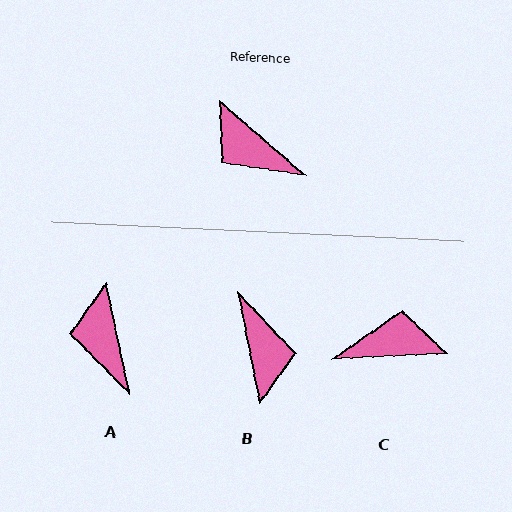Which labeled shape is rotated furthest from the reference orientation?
B, about 142 degrees away.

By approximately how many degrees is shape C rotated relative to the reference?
Approximately 136 degrees clockwise.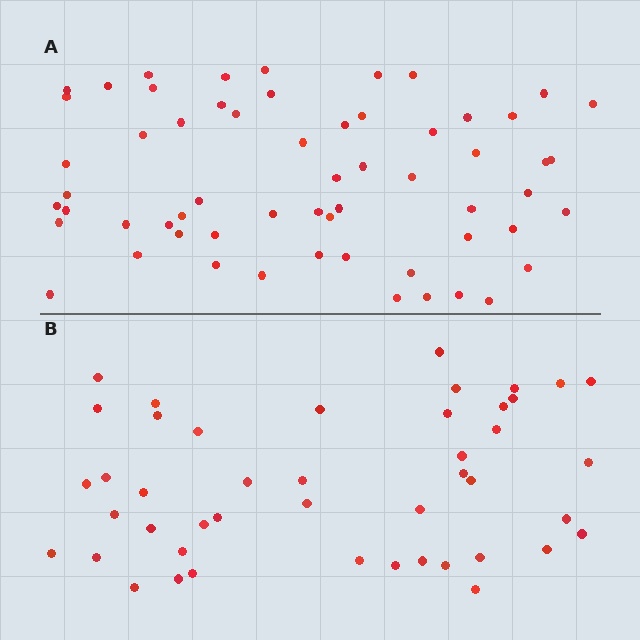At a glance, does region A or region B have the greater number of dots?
Region A (the top region) has more dots.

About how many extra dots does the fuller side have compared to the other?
Region A has approximately 15 more dots than region B.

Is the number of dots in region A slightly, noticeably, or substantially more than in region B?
Region A has noticeably more, but not dramatically so. The ratio is roughly 1.3 to 1.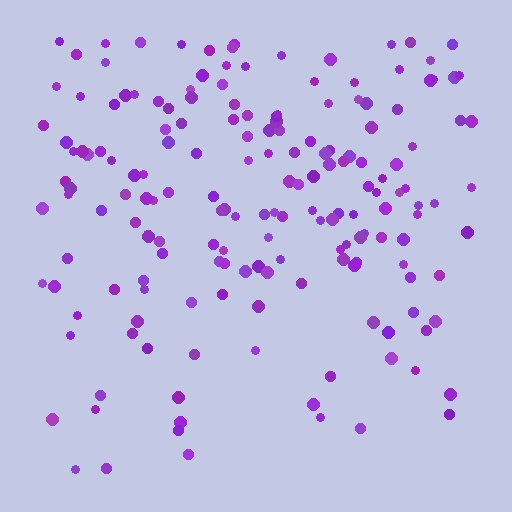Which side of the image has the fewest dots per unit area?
The bottom.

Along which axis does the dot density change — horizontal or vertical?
Vertical.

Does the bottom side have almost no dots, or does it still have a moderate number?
Still a moderate number, just noticeably fewer than the top.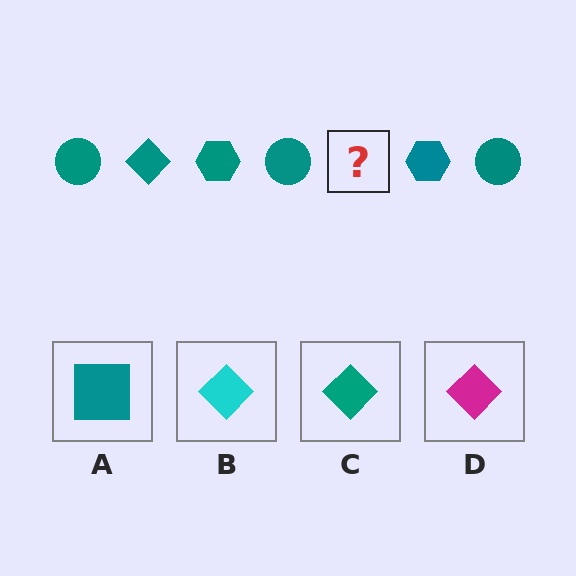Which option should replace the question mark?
Option C.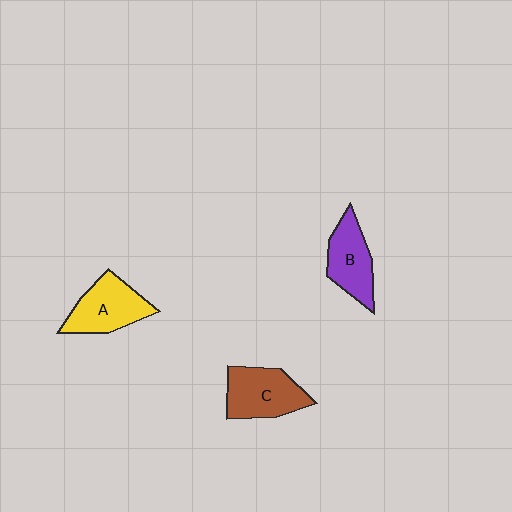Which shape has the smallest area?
Shape B (purple).